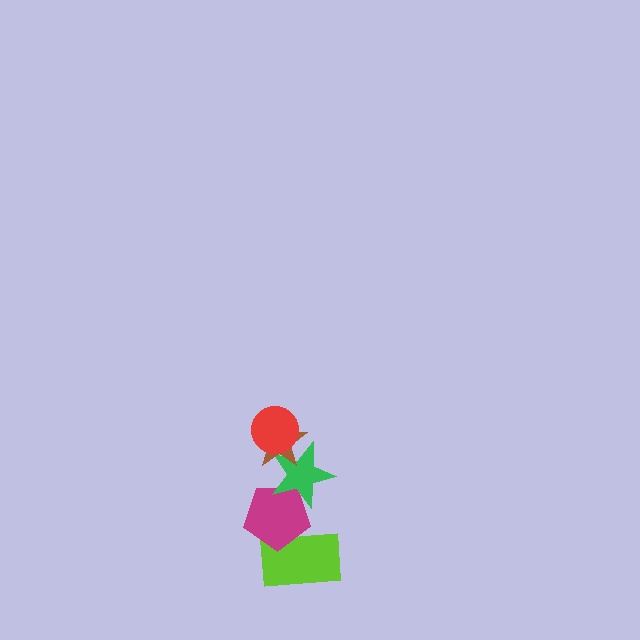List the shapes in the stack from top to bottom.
From top to bottom: the red circle, the brown star, the green star, the magenta pentagon, the lime rectangle.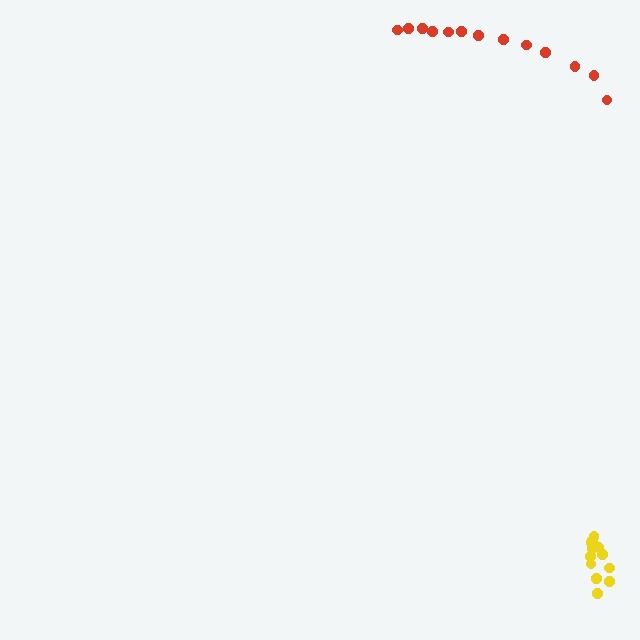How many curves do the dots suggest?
There are 2 distinct paths.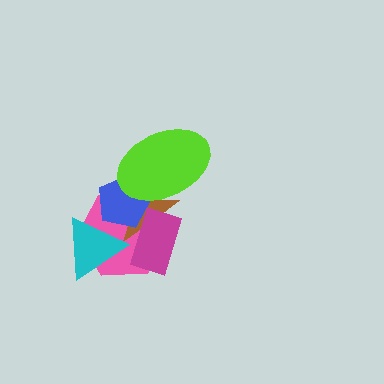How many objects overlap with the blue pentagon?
5 objects overlap with the blue pentagon.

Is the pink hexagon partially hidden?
Yes, it is partially covered by another shape.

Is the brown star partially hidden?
Yes, it is partially covered by another shape.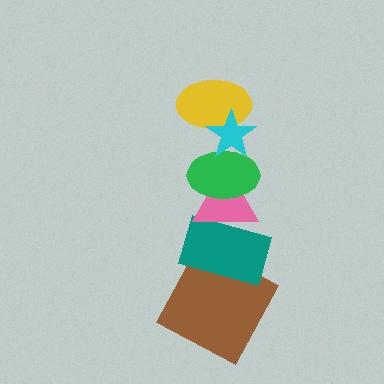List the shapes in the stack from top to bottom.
From top to bottom: the cyan star, the yellow ellipse, the green ellipse, the pink triangle, the teal rectangle, the brown square.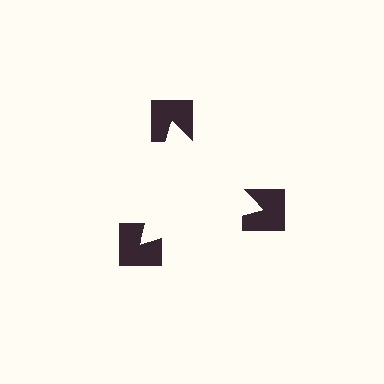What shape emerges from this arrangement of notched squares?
An illusory triangle — its edges are inferred from the aligned wedge cuts in the notched squares, not physically drawn.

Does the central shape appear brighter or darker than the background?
It typically appears slightly brighter than the background, even though no actual brightness change is drawn.